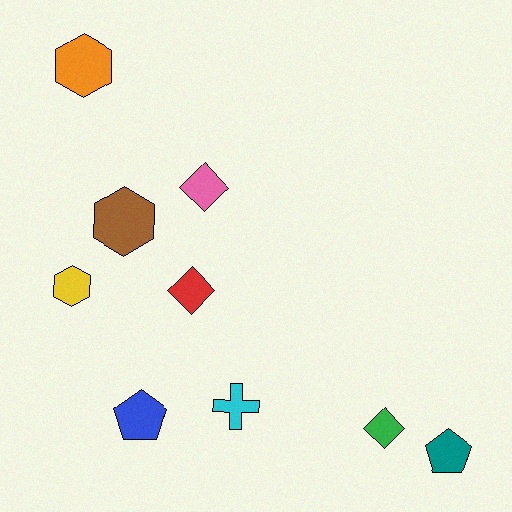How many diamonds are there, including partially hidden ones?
There are 3 diamonds.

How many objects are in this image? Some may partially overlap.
There are 9 objects.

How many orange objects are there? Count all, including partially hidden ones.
There is 1 orange object.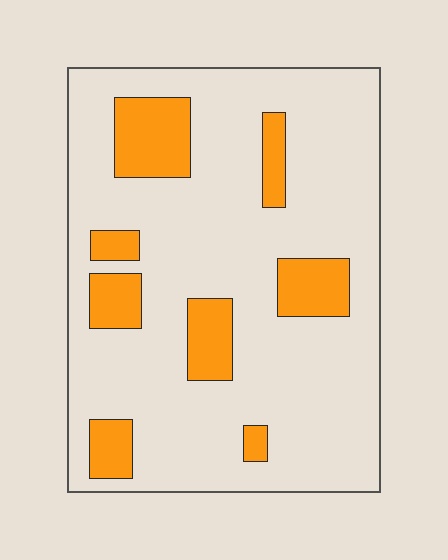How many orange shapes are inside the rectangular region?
8.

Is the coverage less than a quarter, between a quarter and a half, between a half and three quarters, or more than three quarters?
Less than a quarter.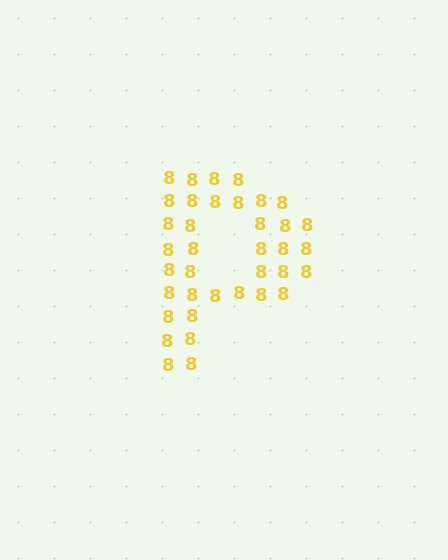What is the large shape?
The large shape is the letter P.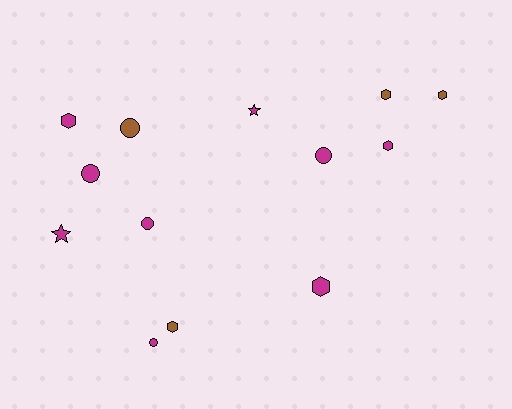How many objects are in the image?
There are 13 objects.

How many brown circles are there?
There is 1 brown circle.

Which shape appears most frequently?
Hexagon, with 6 objects.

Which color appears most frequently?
Magenta, with 9 objects.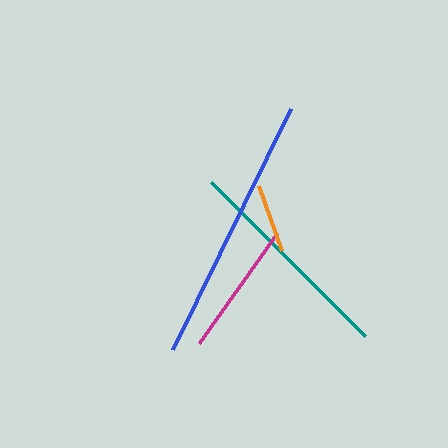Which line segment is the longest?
The blue line is the longest at approximately 268 pixels.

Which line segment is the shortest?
The orange line is the shortest at approximately 69 pixels.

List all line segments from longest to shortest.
From longest to shortest: blue, teal, magenta, orange.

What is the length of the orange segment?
The orange segment is approximately 69 pixels long.